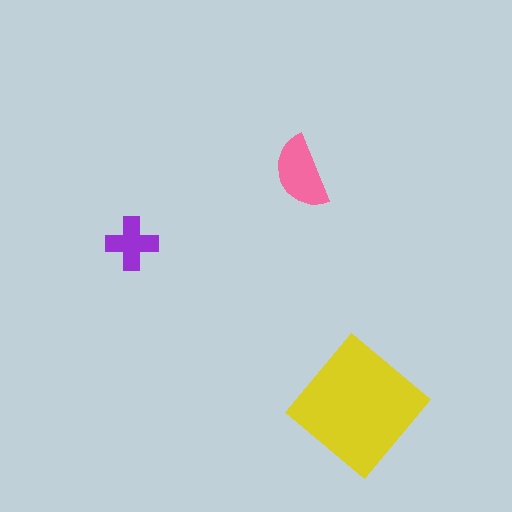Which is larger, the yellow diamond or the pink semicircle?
The yellow diamond.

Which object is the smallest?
The purple cross.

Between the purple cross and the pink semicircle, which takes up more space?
The pink semicircle.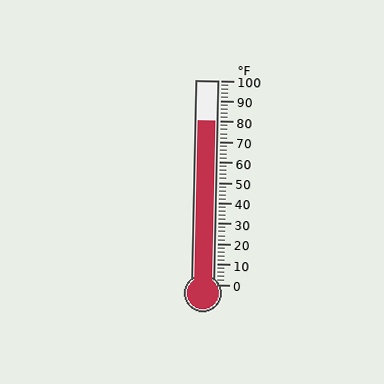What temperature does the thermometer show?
The thermometer shows approximately 80°F.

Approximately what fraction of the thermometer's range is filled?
The thermometer is filled to approximately 80% of its range.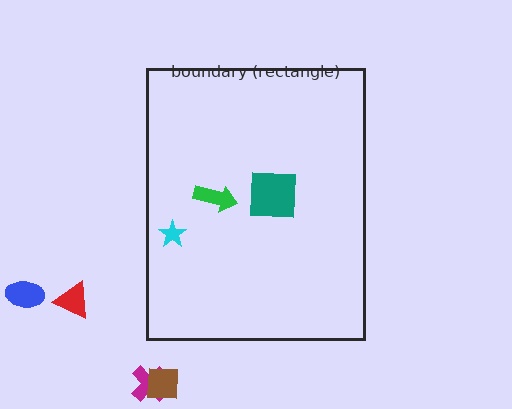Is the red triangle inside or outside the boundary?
Outside.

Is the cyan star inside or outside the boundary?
Inside.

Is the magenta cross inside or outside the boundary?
Outside.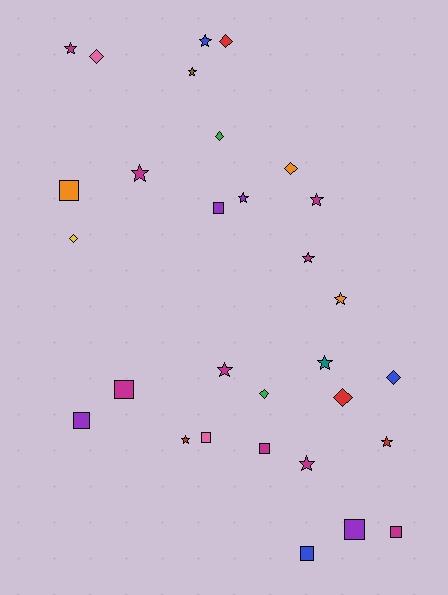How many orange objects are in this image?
There are 3 orange objects.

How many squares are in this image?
There are 9 squares.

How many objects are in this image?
There are 30 objects.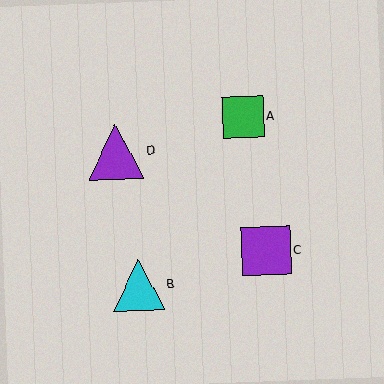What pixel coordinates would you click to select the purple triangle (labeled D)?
Click at (116, 152) to select the purple triangle D.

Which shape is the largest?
The purple triangle (labeled D) is the largest.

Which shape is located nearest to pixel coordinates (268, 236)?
The purple square (labeled C) at (266, 251) is nearest to that location.